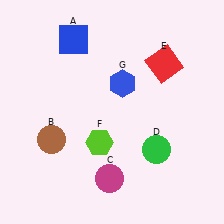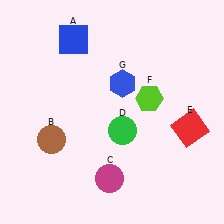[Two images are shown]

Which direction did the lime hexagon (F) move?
The lime hexagon (F) moved right.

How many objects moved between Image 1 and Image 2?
3 objects moved between the two images.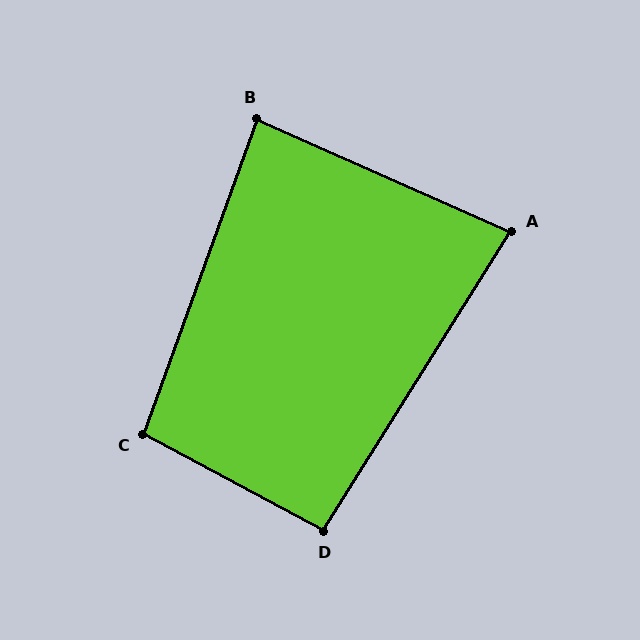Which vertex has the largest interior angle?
C, at approximately 98 degrees.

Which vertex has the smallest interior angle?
A, at approximately 82 degrees.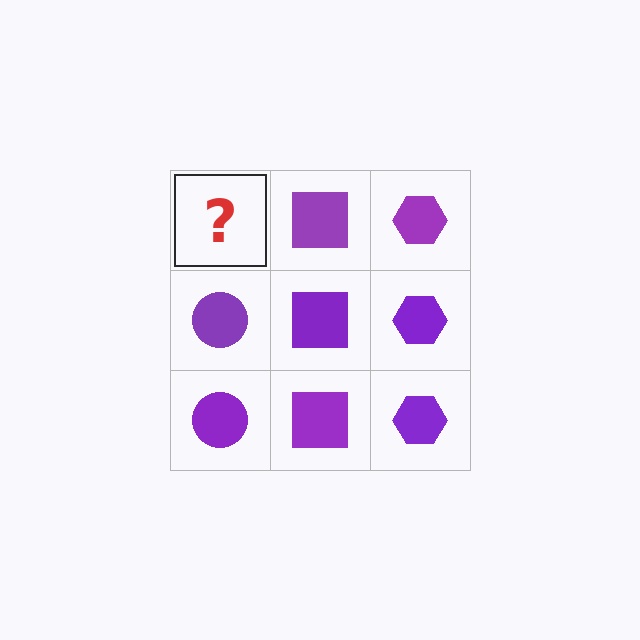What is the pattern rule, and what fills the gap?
The rule is that each column has a consistent shape. The gap should be filled with a purple circle.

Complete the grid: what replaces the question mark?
The question mark should be replaced with a purple circle.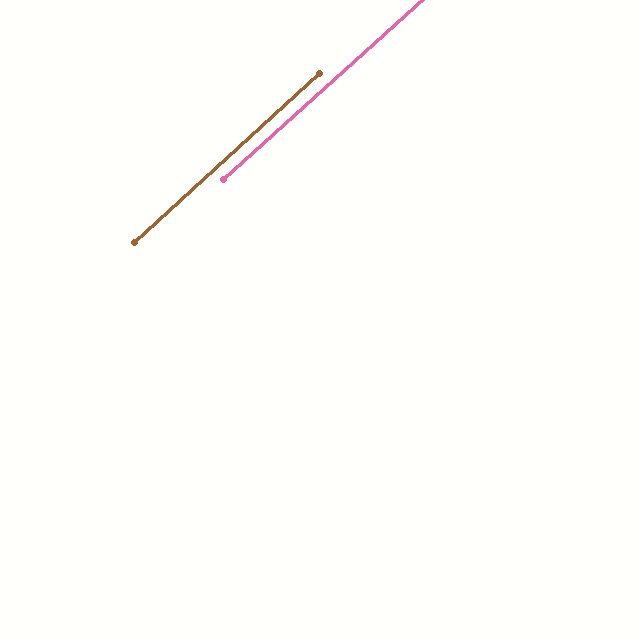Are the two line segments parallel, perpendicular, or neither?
Parallel — their directions differ by only 0.3°.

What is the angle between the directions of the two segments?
Approximately 0 degrees.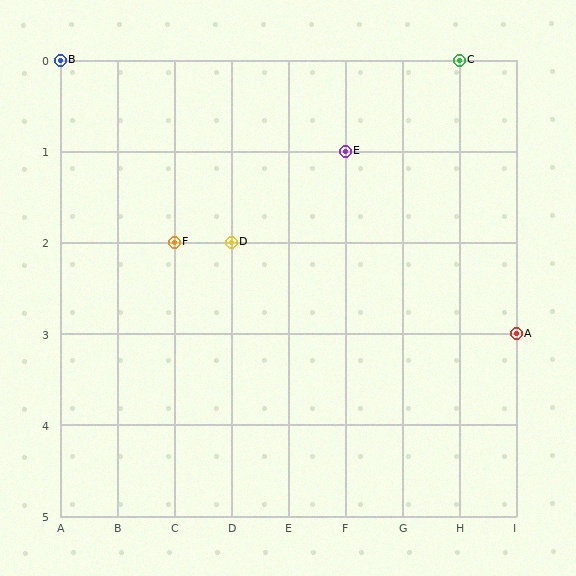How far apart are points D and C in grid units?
Points D and C are 4 columns and 2 rows apart (about 4.5 grid units diagonally).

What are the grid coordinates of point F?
Point F is at grid coordinates (C, 2).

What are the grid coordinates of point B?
Point B is at grid coordinates (A, 0).